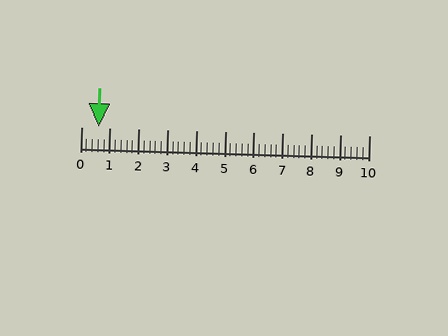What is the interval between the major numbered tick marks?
The major tick marks are spaced 1 units apart.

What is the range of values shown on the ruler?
The ruler shows values from 0 to 10.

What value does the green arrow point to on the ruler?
The green arrow points to approximately 0.6.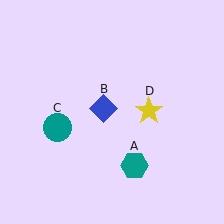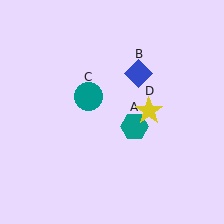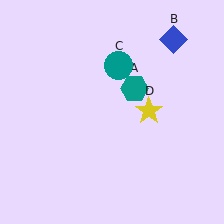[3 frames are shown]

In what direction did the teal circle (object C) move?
The teal circle (object C) moved up and to the right.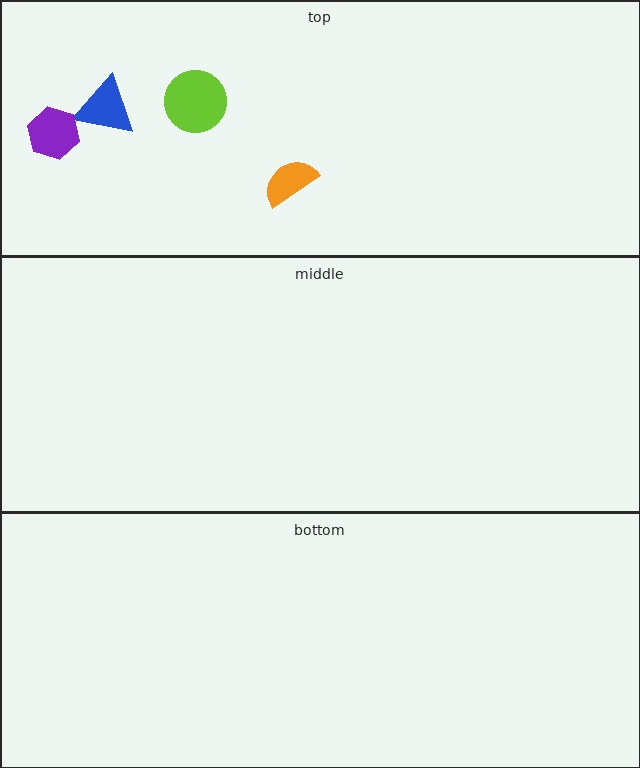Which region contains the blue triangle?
The top region.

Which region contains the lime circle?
The top region.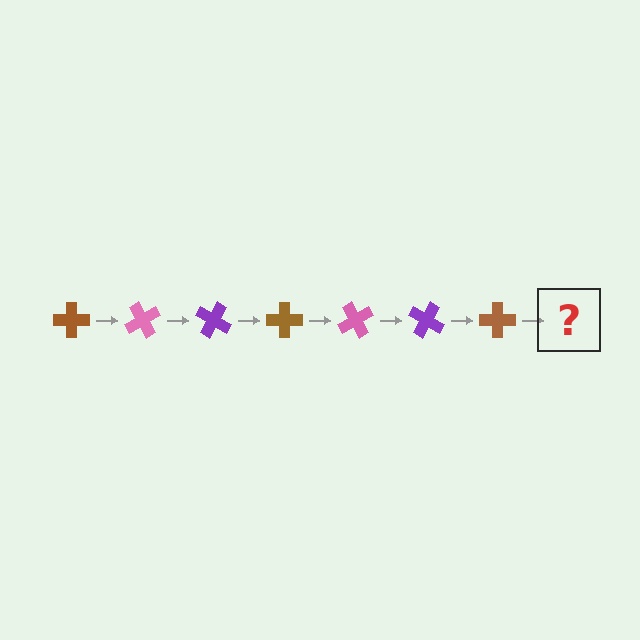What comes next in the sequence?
The next element should be a pink cross, rotated 420 degrees from the start.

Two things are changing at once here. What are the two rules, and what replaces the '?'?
The two rules are that it rotates 60 degrees each step and the color cycles through brown, pink, and purple. The '?' should be a pink cross, rotated 420 degrees from the start.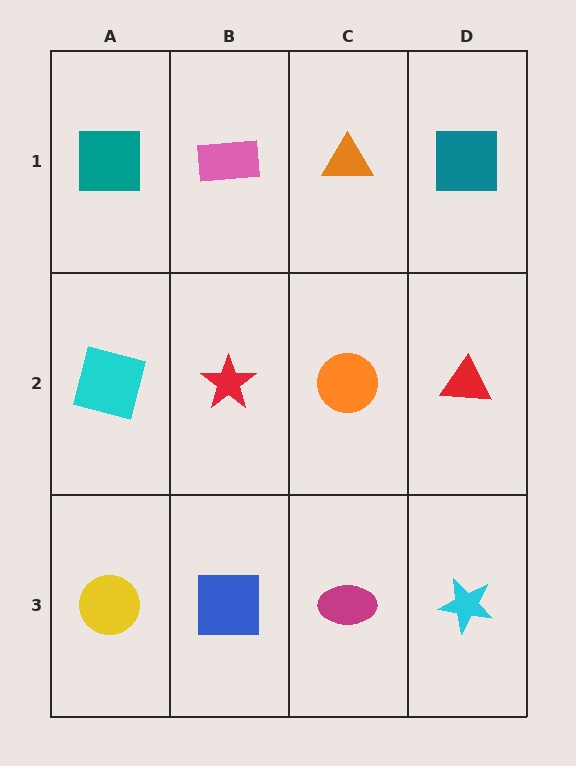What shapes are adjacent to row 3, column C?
An orange circle (row 2, column C), a blue square (row 3, column B), a cyan star (row 3, column D).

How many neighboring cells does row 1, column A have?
2.